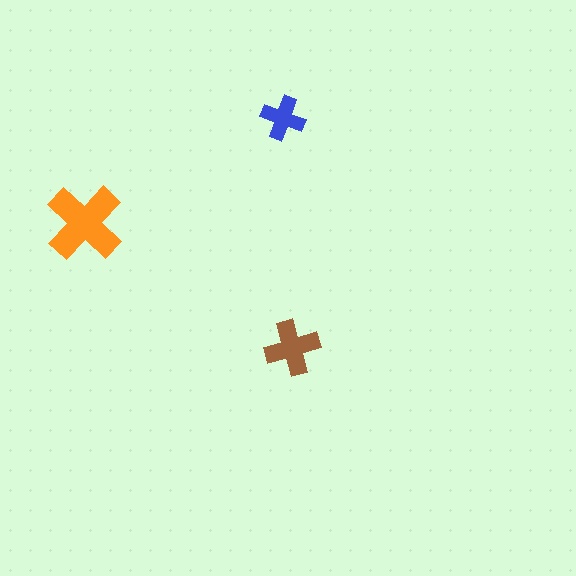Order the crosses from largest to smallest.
the orange one, the brown one, the blue one.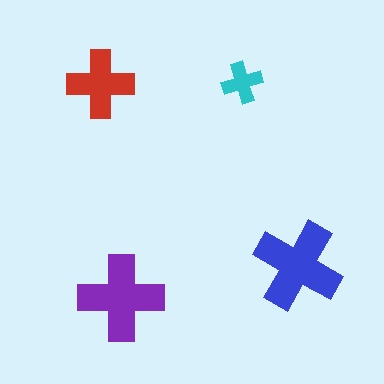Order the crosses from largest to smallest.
the blue one, the purple one, the red one, the cyan one.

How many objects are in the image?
There are 4 objects in the image.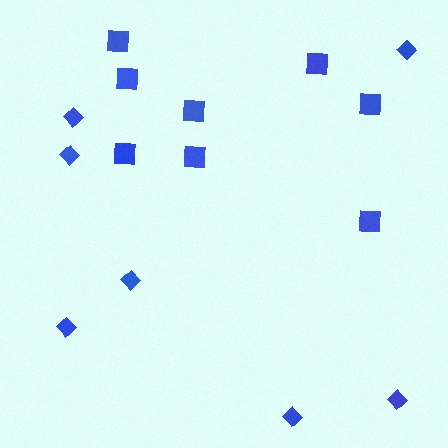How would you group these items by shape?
There are 2 groups: one group of diamonds (7) and one group of squares (8).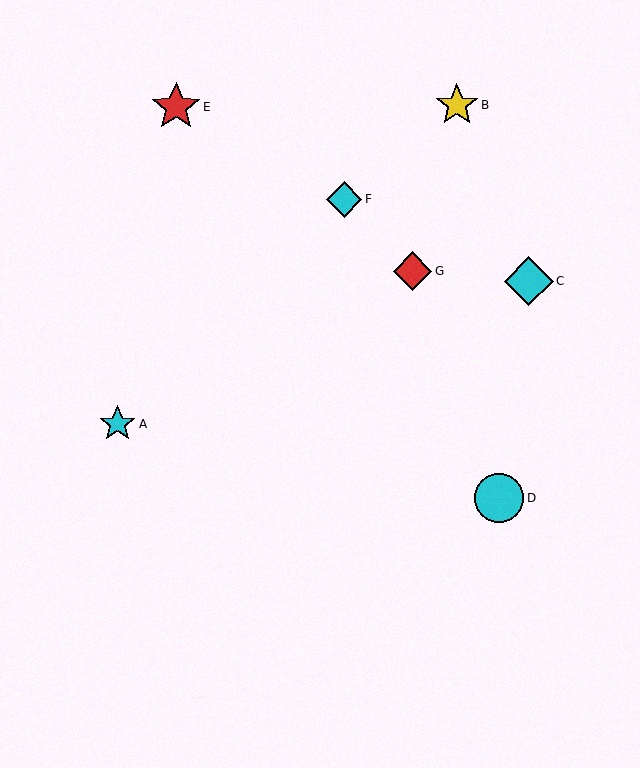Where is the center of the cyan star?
The center of the cyan star is at (117, 424).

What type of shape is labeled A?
Shape A is a cyan star.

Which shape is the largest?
The cyan circle (labeled D) is the largest.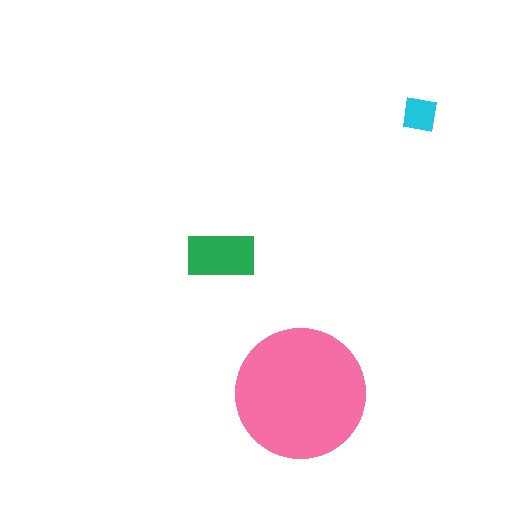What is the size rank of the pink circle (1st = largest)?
1st.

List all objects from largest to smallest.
The pink circle, the green rectangle, the cyan square.